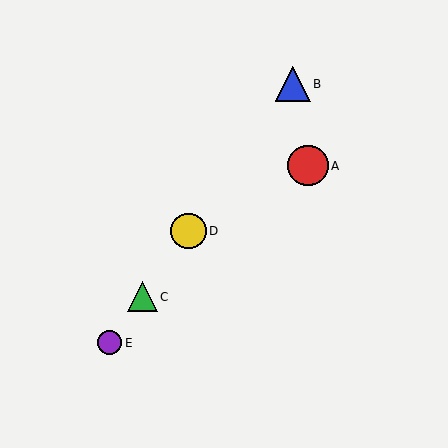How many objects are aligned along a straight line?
4 objects (B, C, D, E) are aligned along a straight line.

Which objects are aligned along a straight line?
Objects B, C, D, E are aligned along a straight line.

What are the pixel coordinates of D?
Object D is at (189, 231).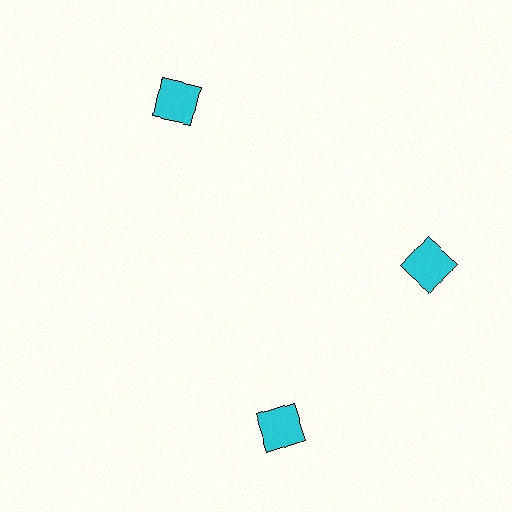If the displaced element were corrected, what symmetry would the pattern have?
It would have 3-fold rotational symmetry — the pattern would map onto itself every 120 degrees.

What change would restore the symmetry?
The symmetry would be restored by rotating it back into even spacing with its neighbors so that all 3 squares sit at equal angles and equal distance from the center.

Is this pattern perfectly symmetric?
No. The 3 cyan squares are arranged in a ring, but one element near the 7 o'clock position is rotated out of alignment along the ring, breaking the 3-fold rotational symmetry.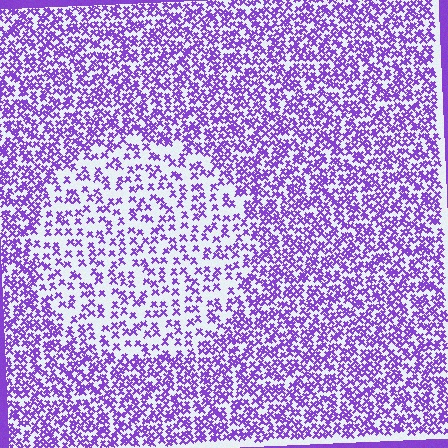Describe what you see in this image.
The image contains small purple elements arranged at two different densities. A circle-shaped region is visible where the elements are less densely packed than the surrounding area.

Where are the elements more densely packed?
The elements are more densely packed outside the circle boundary.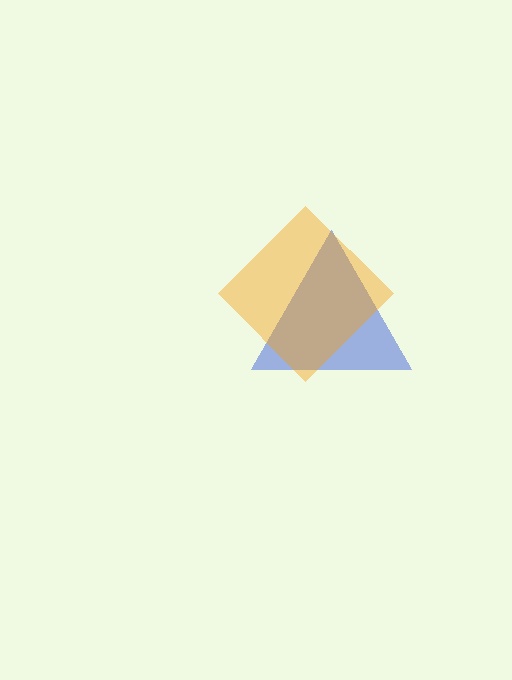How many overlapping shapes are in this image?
There are 2 overlapping shapes in the image.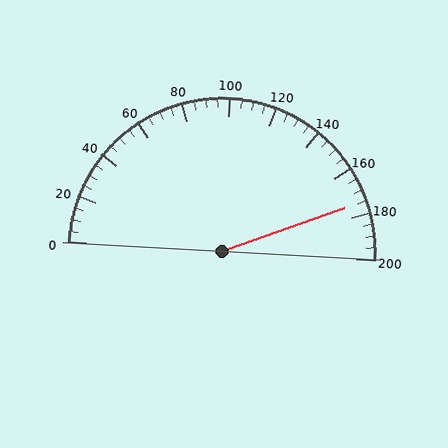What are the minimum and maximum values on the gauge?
The gauge ranges from 0 to 200.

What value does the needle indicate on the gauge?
The needle indicates approximately 175.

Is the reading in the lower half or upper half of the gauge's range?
The reading is in the upper half of the range (0 to 200).